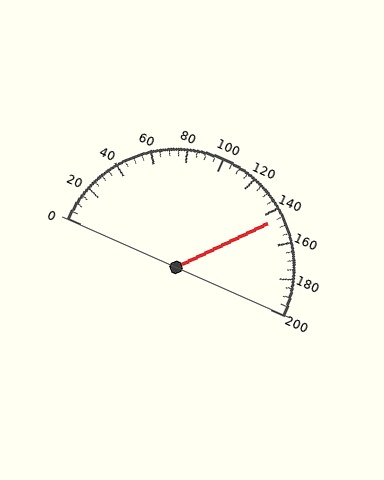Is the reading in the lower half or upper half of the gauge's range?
The reading is in the upper half of the range (0 to 200).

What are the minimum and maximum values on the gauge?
The gauge ranges from 0 to 200.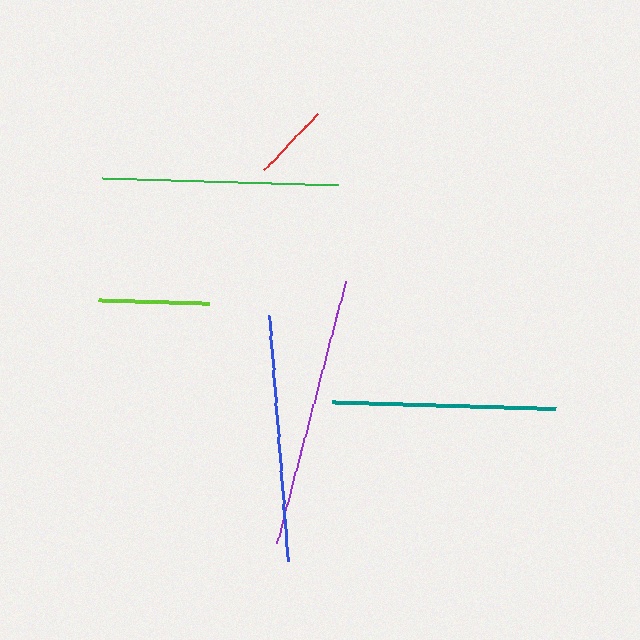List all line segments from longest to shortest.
From longest to shortest: purple, blue, green, teal, lime, red.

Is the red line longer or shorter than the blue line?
The blue line is longer than the red line.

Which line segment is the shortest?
The red line is the shortest at approximately 78 pixels.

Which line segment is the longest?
The purple line is the longest at approximately 270 pixels.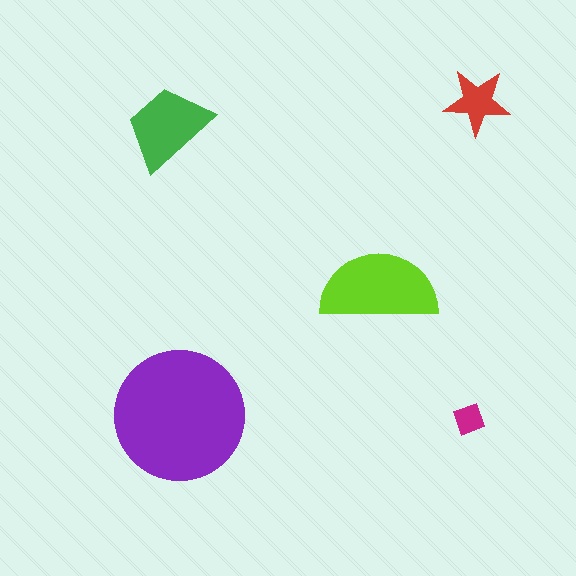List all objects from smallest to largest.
The magenta diamond, the red star, the green trapezoid, the lime semicircle, the purple circle.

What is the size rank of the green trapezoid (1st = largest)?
3rd.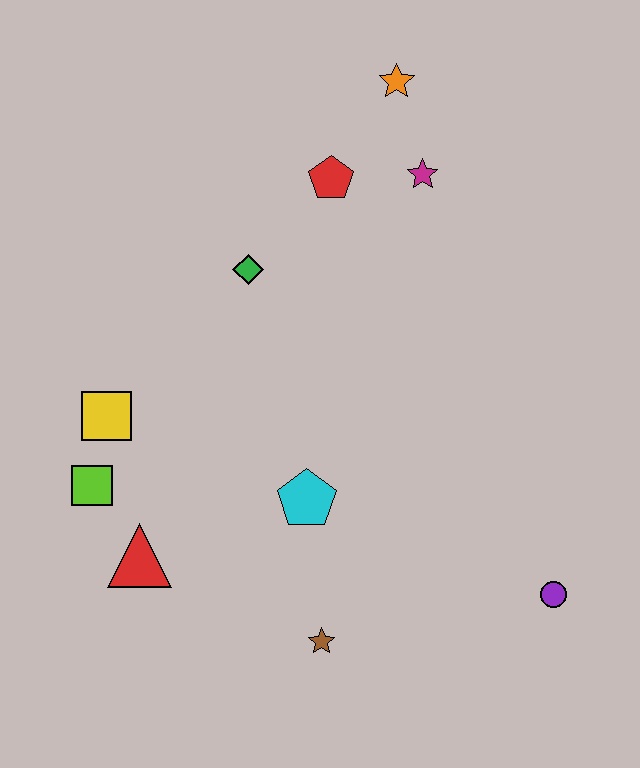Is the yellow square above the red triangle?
Yes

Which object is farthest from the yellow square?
The purple circle is farthest from the yellow square.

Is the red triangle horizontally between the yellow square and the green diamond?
Yes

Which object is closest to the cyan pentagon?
The brown star is closest to the cyan pentagon.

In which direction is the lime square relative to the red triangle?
The lime square is above the red triangle.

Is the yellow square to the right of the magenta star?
No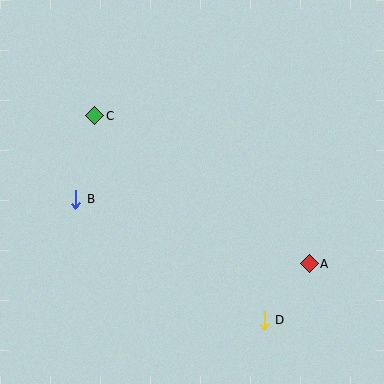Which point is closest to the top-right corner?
Point A is closest to the top-right corner.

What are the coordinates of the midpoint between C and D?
The midpoint between C and D is at (179, 218).